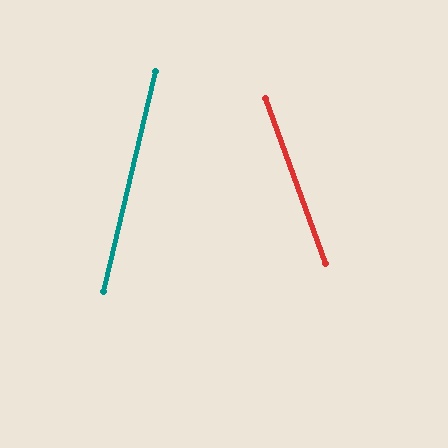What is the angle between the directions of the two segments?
Approximately 33 degrees.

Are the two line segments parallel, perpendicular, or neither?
Neither parallel nor perpendicular — they differ by about 33°.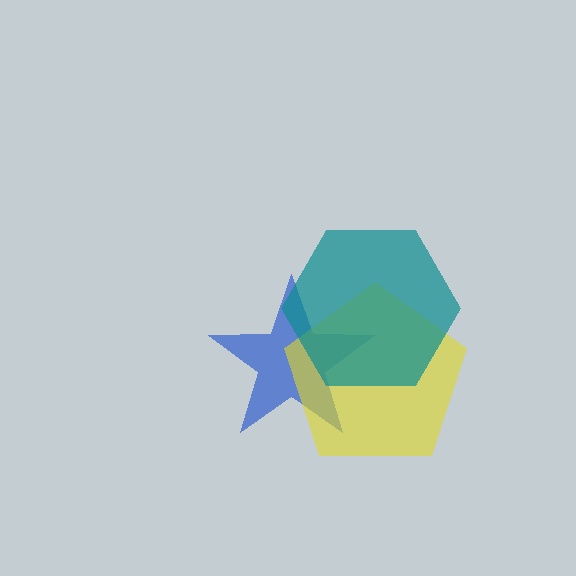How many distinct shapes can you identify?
There are 3 distinct shapes: a blue star, a yellow pentagon, a teal hexagon.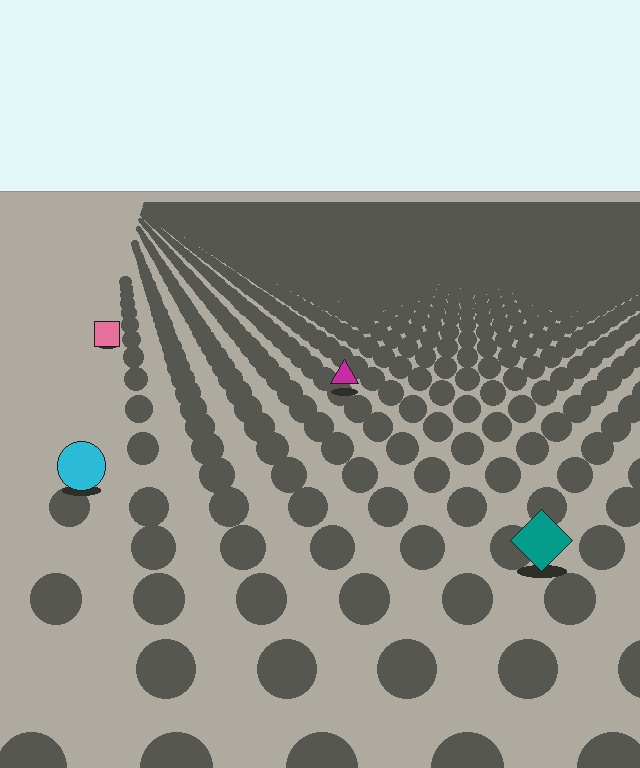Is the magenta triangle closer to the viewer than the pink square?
Yes. The magenta triangle is closer — you can tell from the texture gradient: the ground texture is coarser near it.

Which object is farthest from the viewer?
The pink square is farthest from the viewer. It appears smaller and the ground texture around it is denser.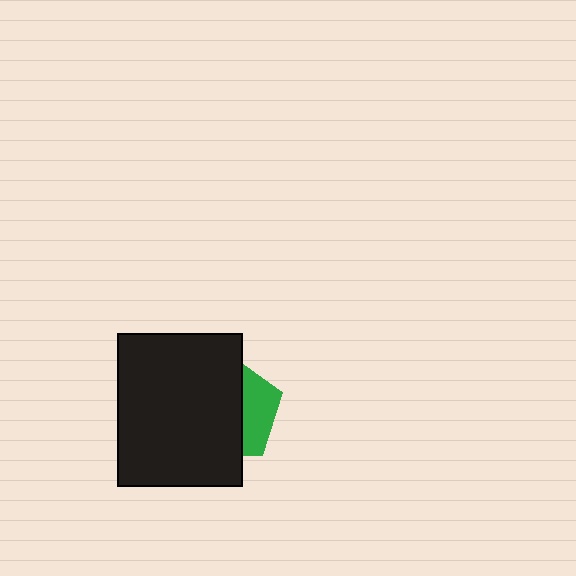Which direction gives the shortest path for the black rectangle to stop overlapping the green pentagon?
Moving left gives the shortest separation.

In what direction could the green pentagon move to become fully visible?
The green pentagon could move right. That would shift it out from behind the black rectangle entirely.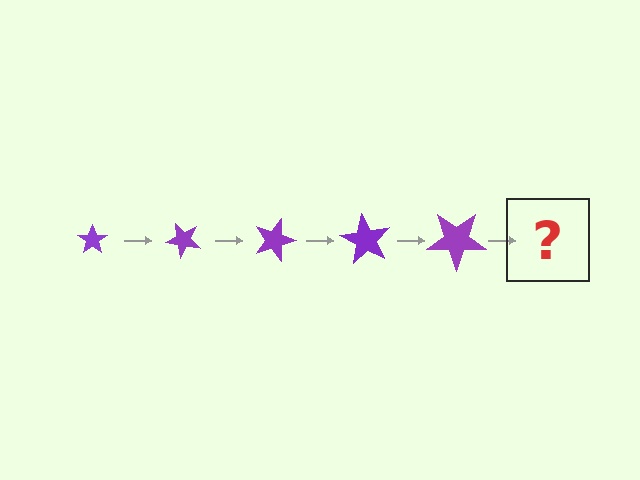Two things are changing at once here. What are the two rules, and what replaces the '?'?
The two rules are that the star grows larger each step and it rotates 45 degrees each step. The '?' should be a star, larger than the previous one and rotated 225 degrees from the start.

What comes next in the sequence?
The next element should be a star, larger than the previous one and rotated 225 degrees from the start.